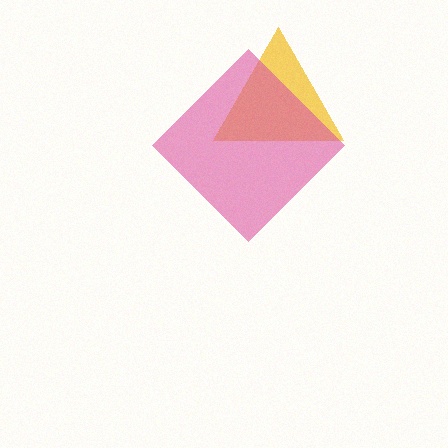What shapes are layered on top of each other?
The layered shapes are: a yellow triangle, a pink diamond.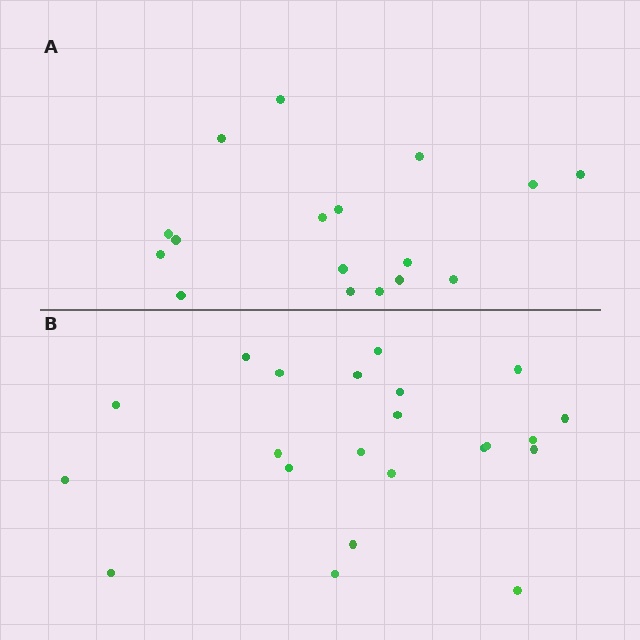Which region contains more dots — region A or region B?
Region B (the bottom region) has more dots.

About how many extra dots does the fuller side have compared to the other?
Region B has about 5 more dots than region A.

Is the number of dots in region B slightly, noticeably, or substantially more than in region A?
Region B has noticeably more, but not dramatically so. The ratio is roughly 1.3 to 1.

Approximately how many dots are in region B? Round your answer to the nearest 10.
About 20 dots. (The exact count is 22, which rounds to 20.)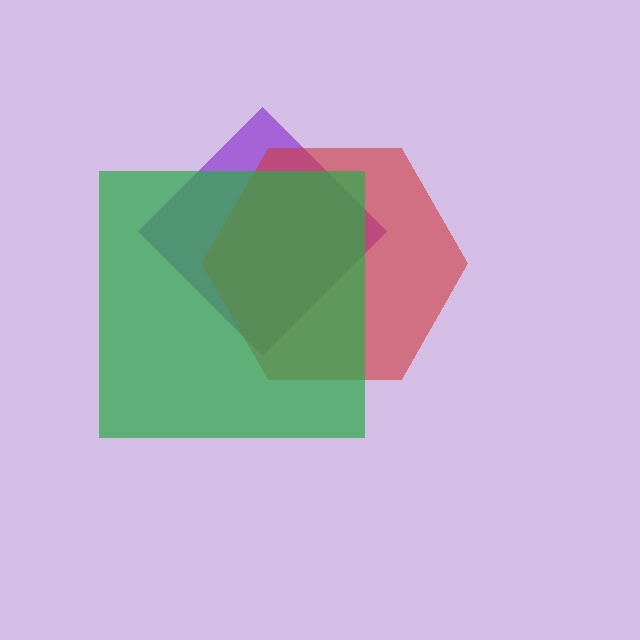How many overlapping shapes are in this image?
There are 3 overlapping shapes in the image.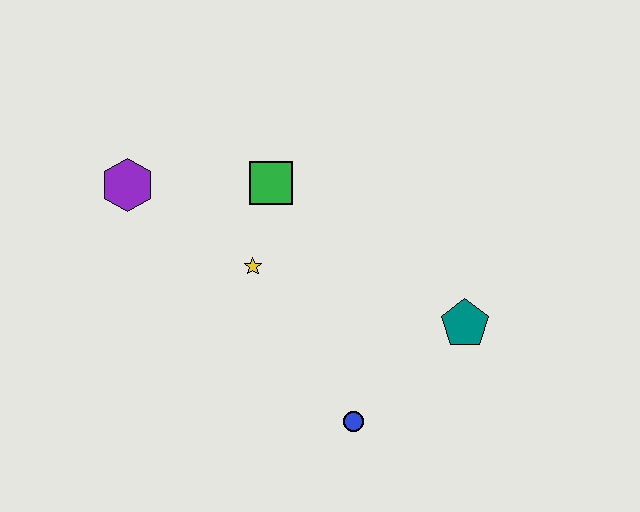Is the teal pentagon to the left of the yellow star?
No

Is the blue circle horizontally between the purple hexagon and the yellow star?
No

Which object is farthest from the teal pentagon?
The purple hexagon is farthest from the teal pentagon.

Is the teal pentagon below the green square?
Yes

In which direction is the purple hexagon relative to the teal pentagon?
The purple hexagon is to the left of the teal pentagon.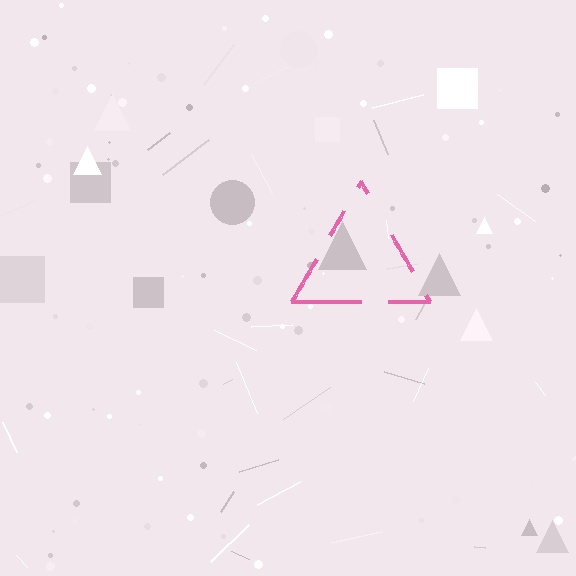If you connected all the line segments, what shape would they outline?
They would outline a triangle.